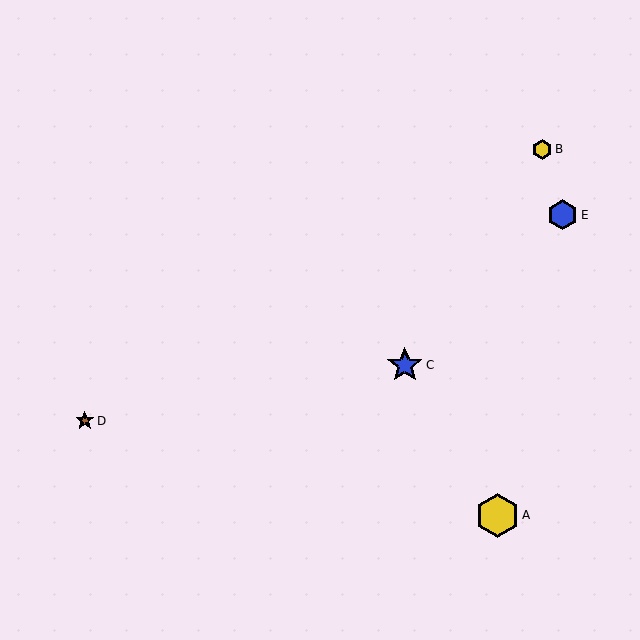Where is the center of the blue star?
The center of the blue star is at (405, 365).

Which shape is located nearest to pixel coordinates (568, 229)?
The blue hexagon (labeled E) at (563, 215) is nearest to that location.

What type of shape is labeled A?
Shape A is a yellow hexagon.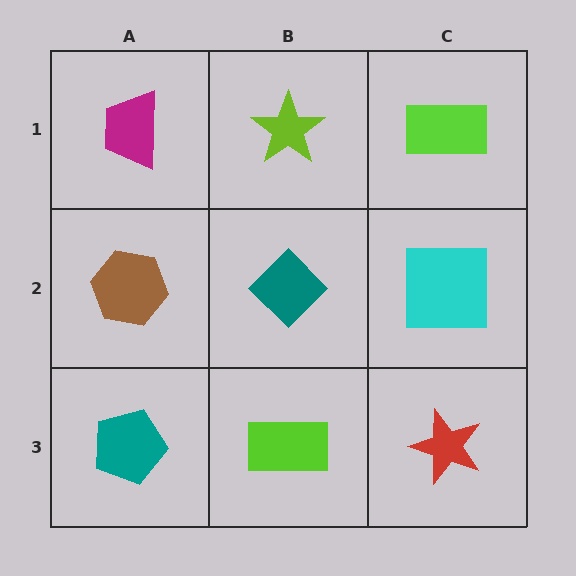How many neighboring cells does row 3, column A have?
2.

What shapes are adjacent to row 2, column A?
A magenta trapezoid (row 1, column A), a teal pentagon (row 3, column A), a teal diamond (row 2, column B).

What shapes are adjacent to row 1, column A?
A brown hexagon (row 2, column A), a lime star (row 1, column B).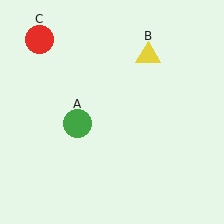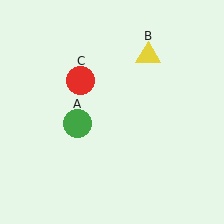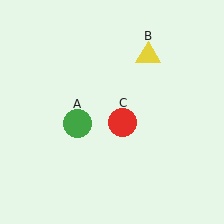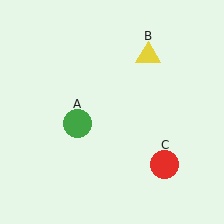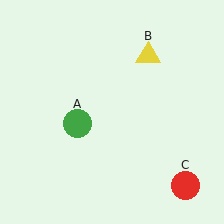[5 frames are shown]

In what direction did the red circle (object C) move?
The red circle (object C) moved down and to the right.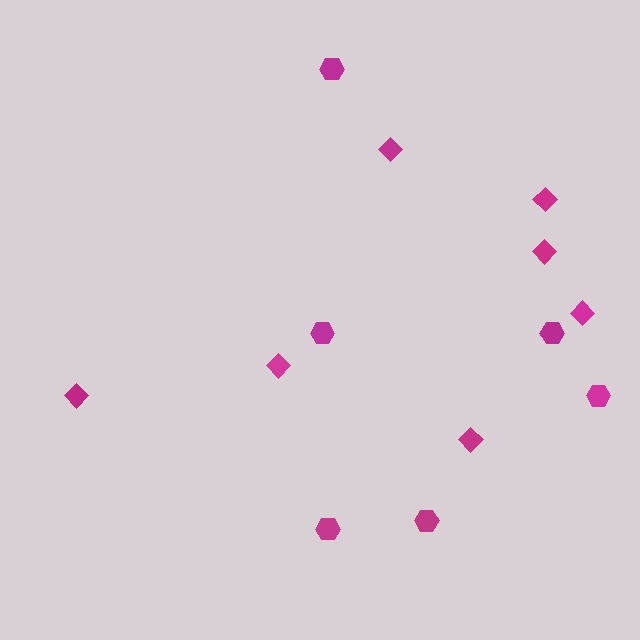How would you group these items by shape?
There are 2 groups: one group of hexagons (6) and one group of diamonds (7).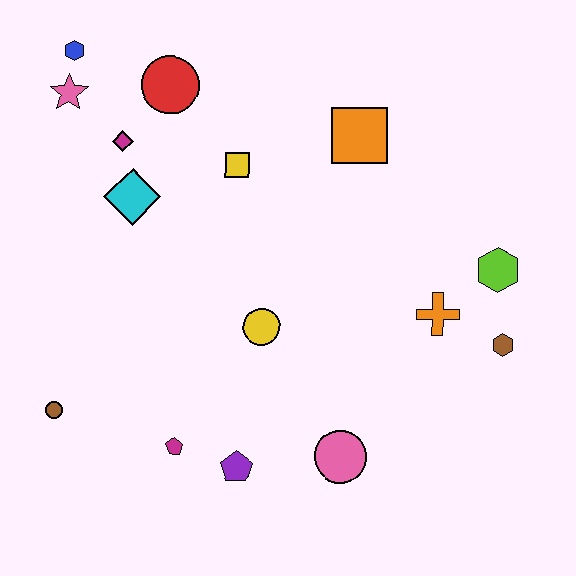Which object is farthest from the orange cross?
The blue hexagon is farthest from the orange cross.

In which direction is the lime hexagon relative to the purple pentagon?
The lime hexagon is to the right of the purple pentagon.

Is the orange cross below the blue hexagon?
Yes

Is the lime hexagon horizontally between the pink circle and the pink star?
No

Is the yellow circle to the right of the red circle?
Yes